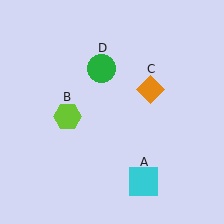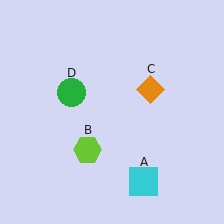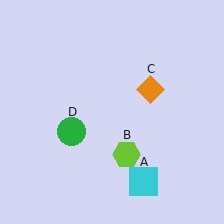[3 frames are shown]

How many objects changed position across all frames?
2 objects changed position: lime hexagon (object B), green circle (object D).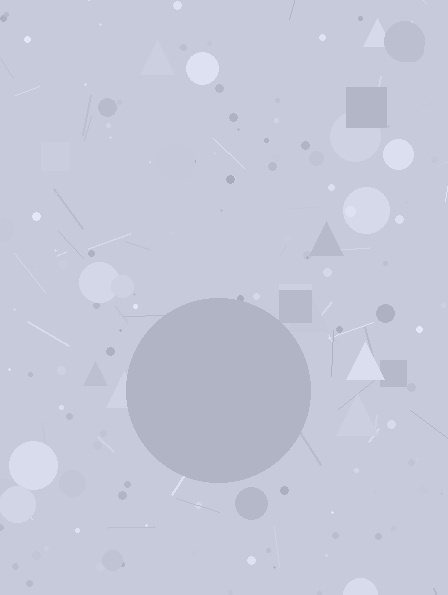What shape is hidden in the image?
A circle is hidden in the image.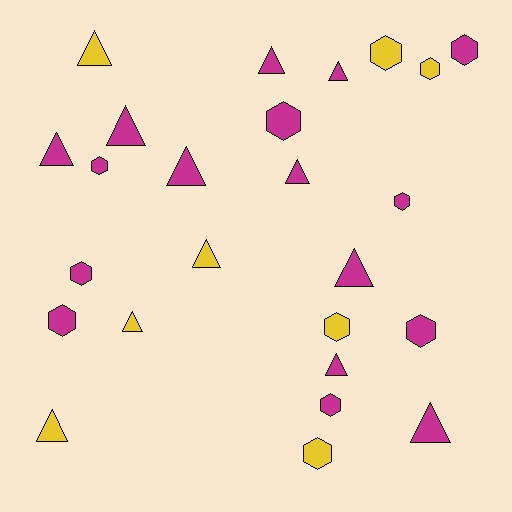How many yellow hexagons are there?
There are 4 yellow hexagons.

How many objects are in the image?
There are 25 objects.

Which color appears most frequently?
Magenta, with 17 objects.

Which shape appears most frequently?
Triangle, with 13 objects.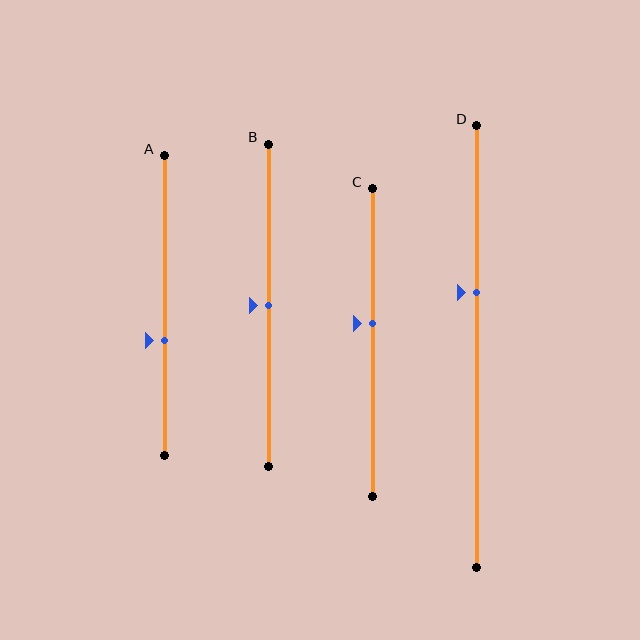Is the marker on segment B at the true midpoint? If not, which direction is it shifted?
Yes, the marker on segment B is at the true midpoint.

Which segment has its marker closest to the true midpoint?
Segment B has its marker closest to the true midpoint.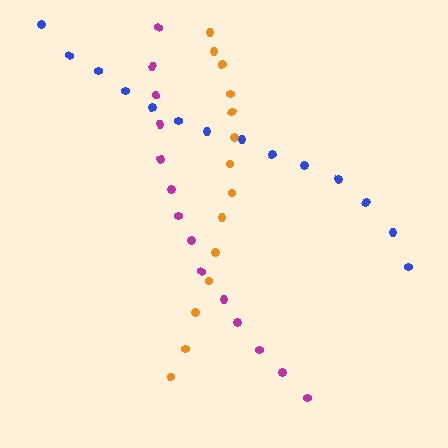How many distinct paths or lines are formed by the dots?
There are 3 distinct paths.